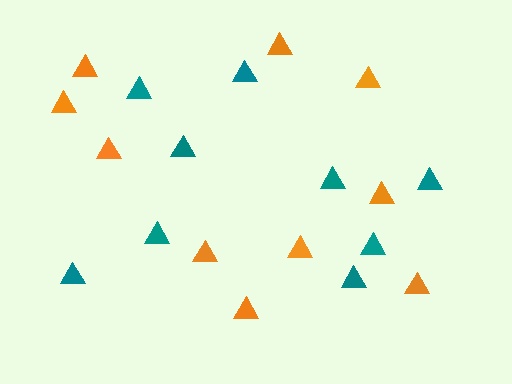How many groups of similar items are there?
There are 2 groups: one group of orange triangles (10) and one group of teal triangles (9).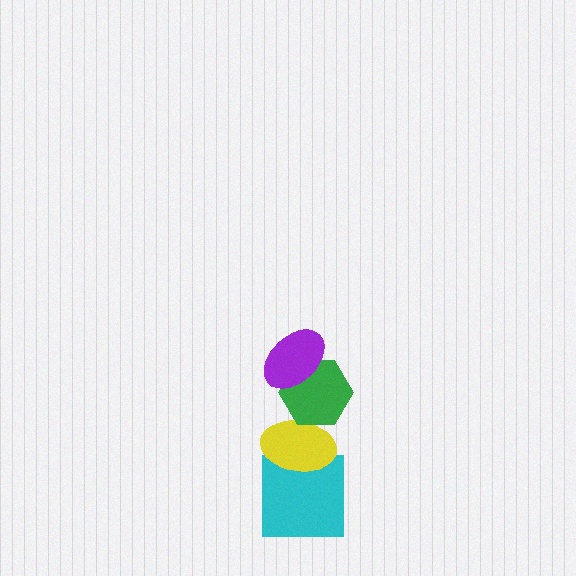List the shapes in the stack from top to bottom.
From top to bottom: the purple ellipse, the green hexagon, the yellow ellipse, the cyan square.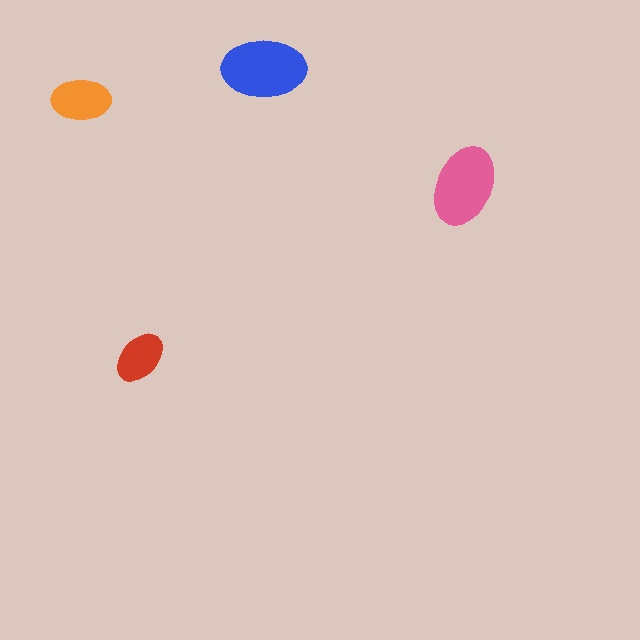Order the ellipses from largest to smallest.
the blue one, the pink one, the orange one, the red one.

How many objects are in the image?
There are 4 objects in the image.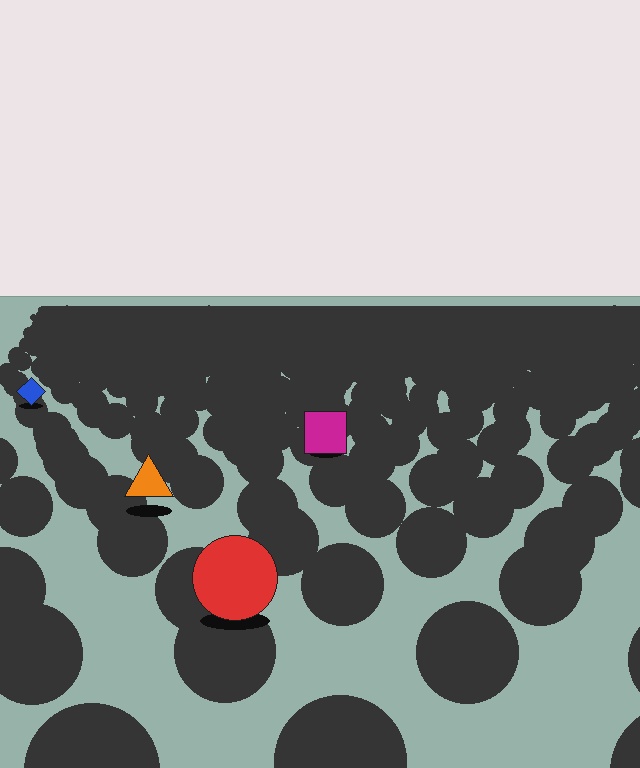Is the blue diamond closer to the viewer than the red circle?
No. The red circle is closer — you can tell from the texture gradient: the ground texture is coarser near it.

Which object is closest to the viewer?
The red circle is closest. The texture marks near it are larger and more spread out.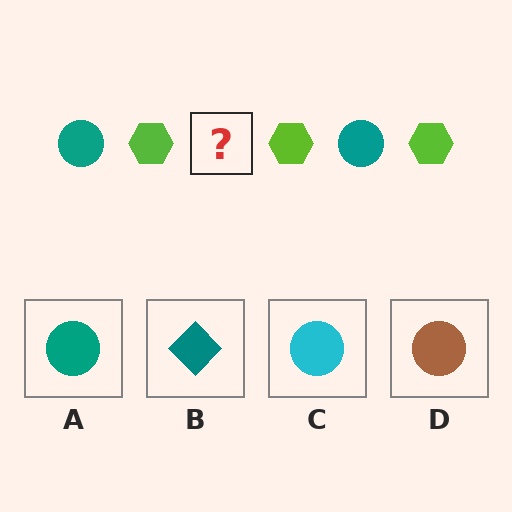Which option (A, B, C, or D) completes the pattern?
A.